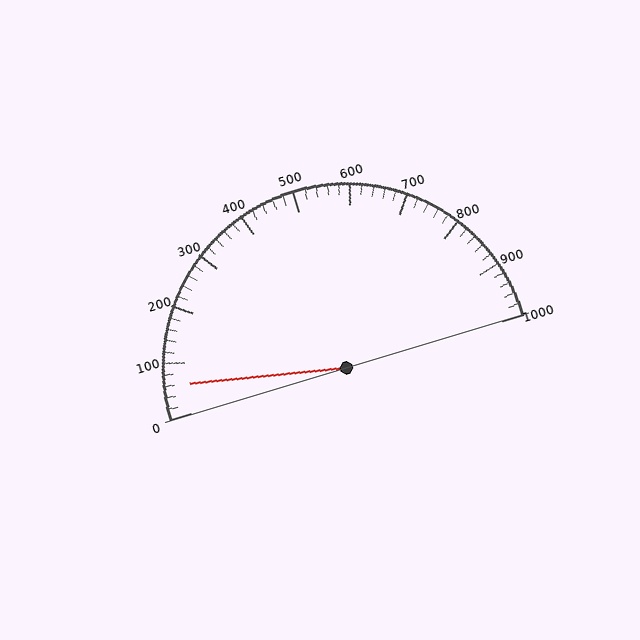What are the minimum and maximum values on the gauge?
The gauge ranges from 0 to 1000.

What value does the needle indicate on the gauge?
The needle indicates approximately 60.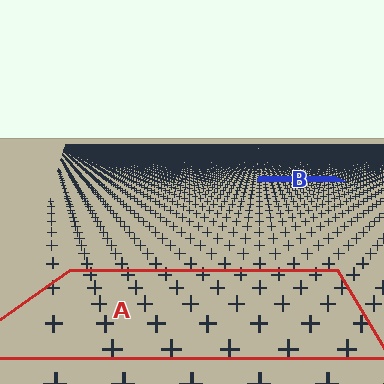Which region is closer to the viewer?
Region A is closer. The texture elements there are larger and more spread out.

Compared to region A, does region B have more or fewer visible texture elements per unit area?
Region B has more texture elements per unit area — they are packed more densely because it is farther away.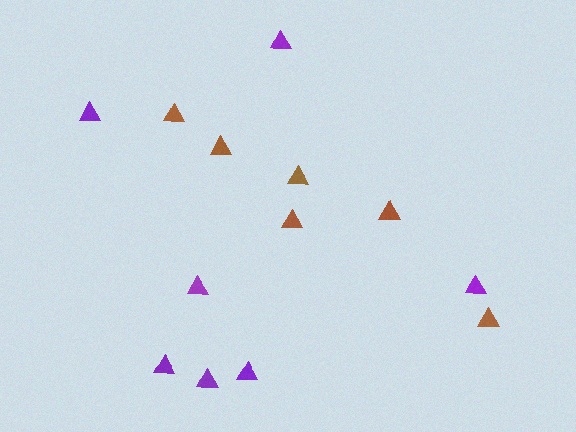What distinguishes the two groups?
There are 2 groups: one group of purple triangles (7) and one group of brown triangles (6).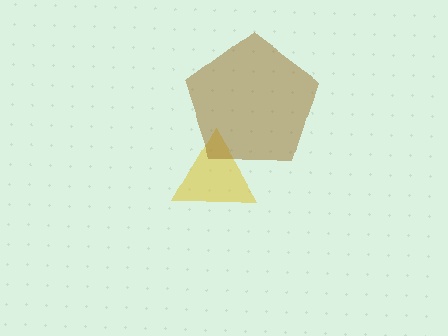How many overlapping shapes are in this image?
There are 2 overlapping shapes in the image.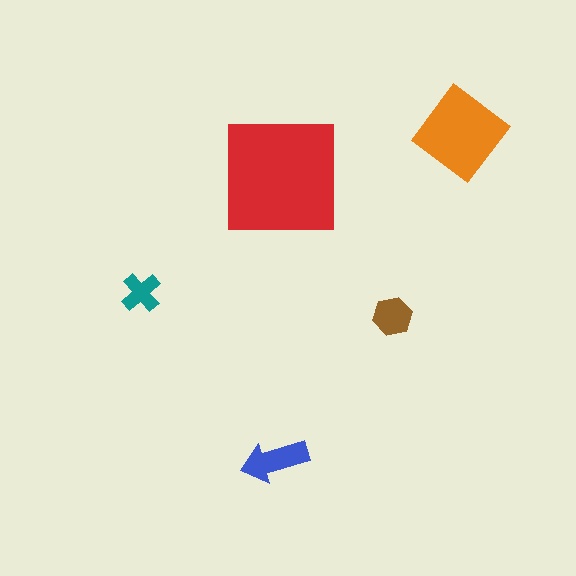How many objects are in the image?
There are 5 objects in the image.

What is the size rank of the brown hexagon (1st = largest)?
4th.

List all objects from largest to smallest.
The red square, the orange diamond, the blue arrow, the brown hexagon, the teal cross.